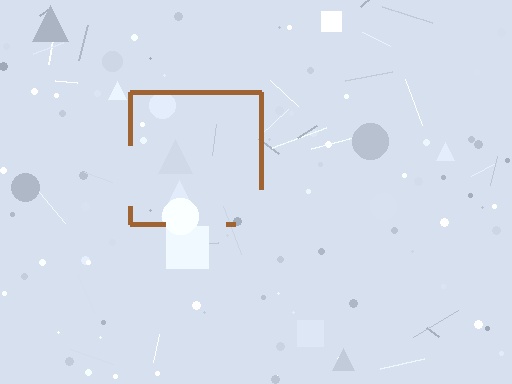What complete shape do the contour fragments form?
The contour fragments form a square.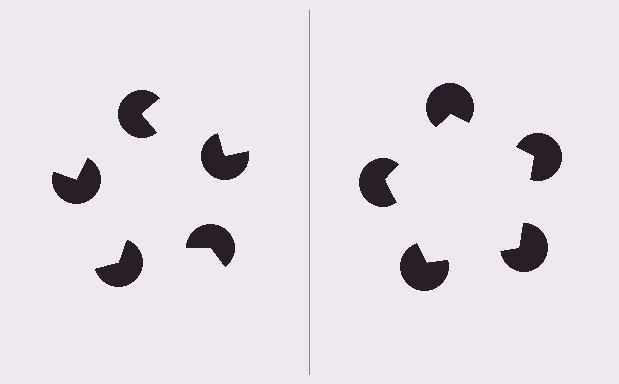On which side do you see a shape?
An illusory pentagon appears on the right side. On the left side the wedge cuts are rotated, so no coherent shape forms.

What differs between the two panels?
The pac-man discs are positioned identically on both sides; only the wedge orientations differ. On the right they align to a pentagon; on the left they are misaligned.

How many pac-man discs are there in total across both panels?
10 — 5 on each side.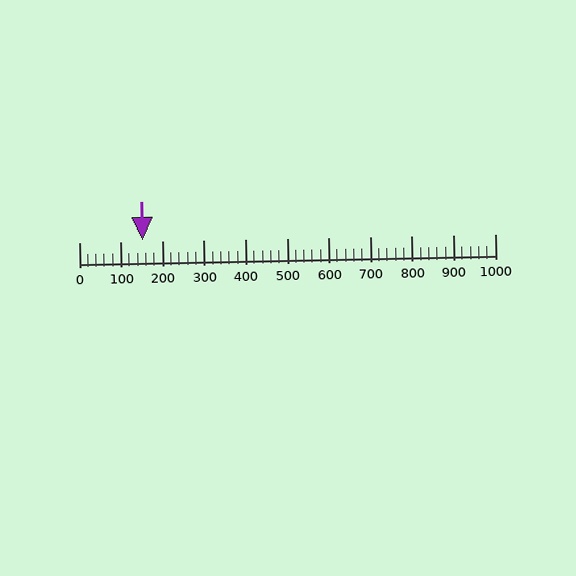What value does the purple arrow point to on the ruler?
The purple arrow points to approximately 153.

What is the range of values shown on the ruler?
The ruler shows values from 0 to 1000.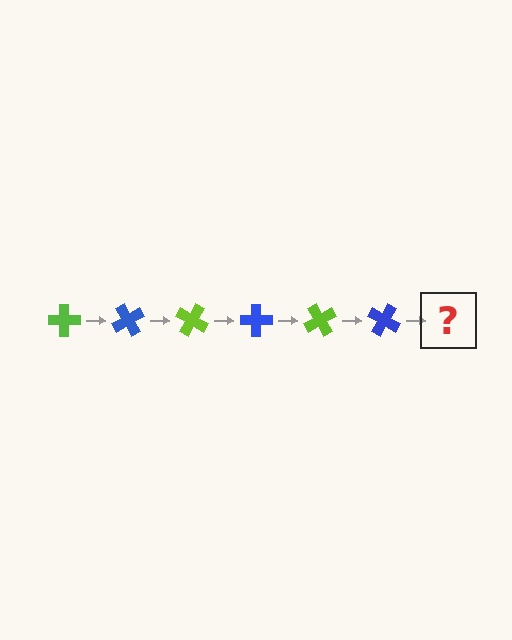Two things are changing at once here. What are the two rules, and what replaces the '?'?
The two rules are that it rotates 60 degrees each step and the color cycles through lime and blue. The '?' should be a lime cross, rotated 360 degrees from the start.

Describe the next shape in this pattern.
It should be a lime cross, rotated 360 degrees from the start.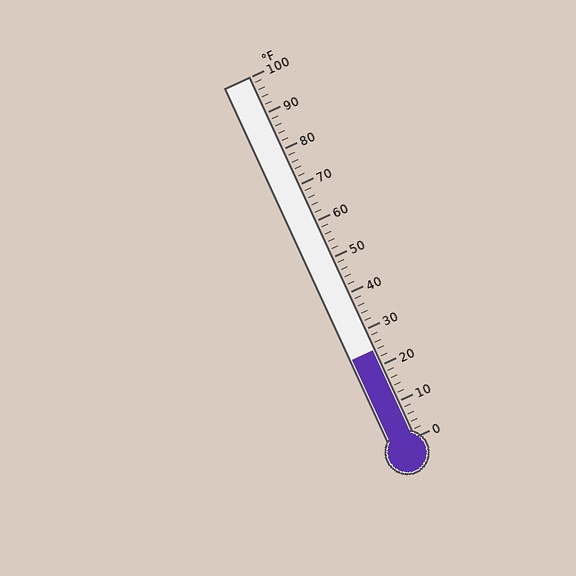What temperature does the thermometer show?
The thermometer shows approximately 24°F.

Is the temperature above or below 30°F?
The temperature is below 30°F.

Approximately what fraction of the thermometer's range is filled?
The thermometer is filled to approximately 25% of its range.